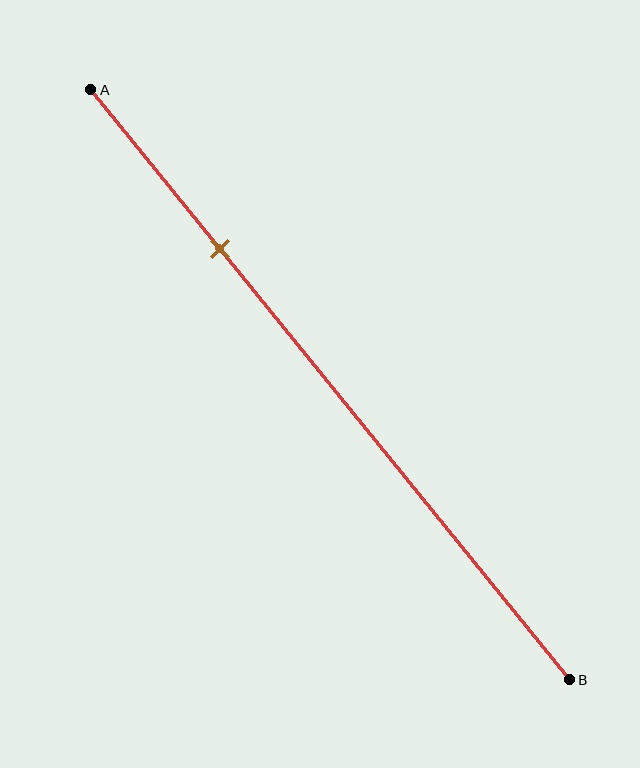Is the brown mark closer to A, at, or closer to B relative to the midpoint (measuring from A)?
The brown mark is closer to point A than the midpoint of segment AB.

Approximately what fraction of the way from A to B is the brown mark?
The brown mark is approximately 25% of the way from A to B.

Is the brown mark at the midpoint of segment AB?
No, the mark is at about 25% from A, not at the 50% midpoint.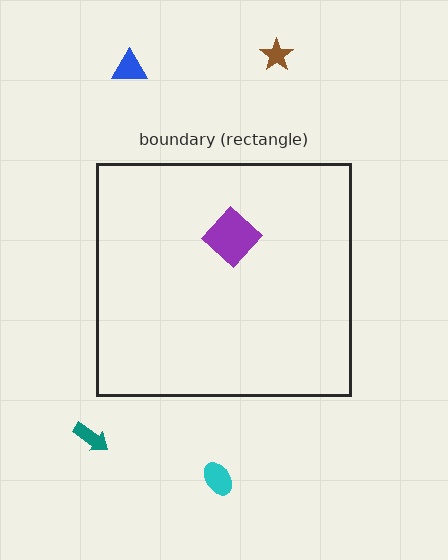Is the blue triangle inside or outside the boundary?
Outside.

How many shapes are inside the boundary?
1 inside, 4 outside.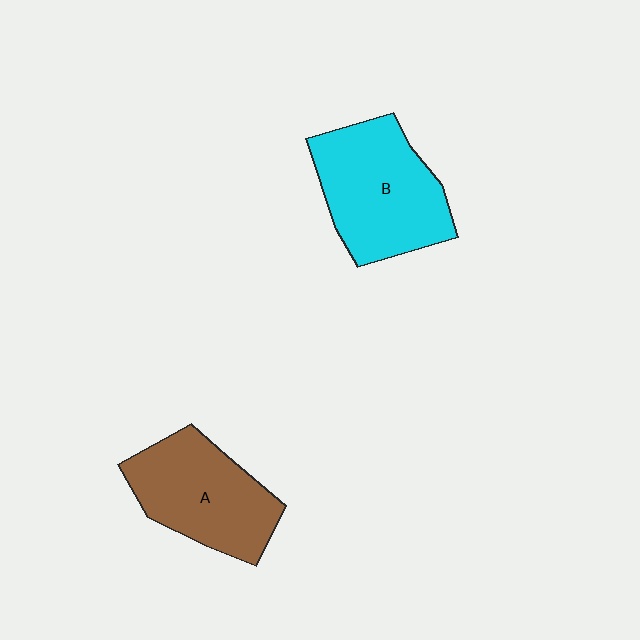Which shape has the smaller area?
Shape A (brown).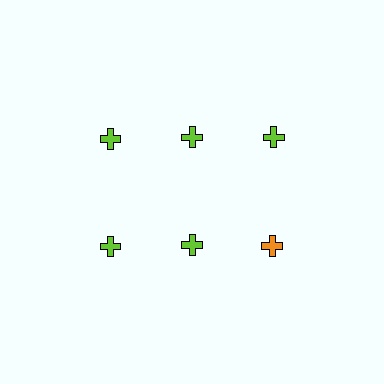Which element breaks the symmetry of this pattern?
The orange cross in the second row, center column breaks the symmetry. All other shapes are lime crosses.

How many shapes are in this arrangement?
There are 6 shapes arranged in a grid pattern.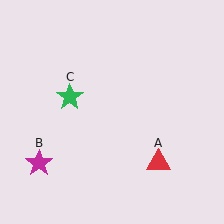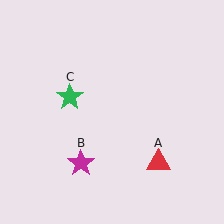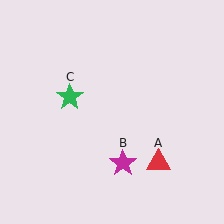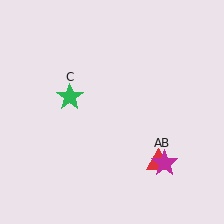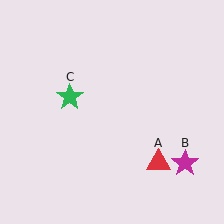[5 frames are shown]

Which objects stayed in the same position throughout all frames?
Red triangle (object A) and green star (object C) remained stationary.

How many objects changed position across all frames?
1 object changed position: magenta star (object B).